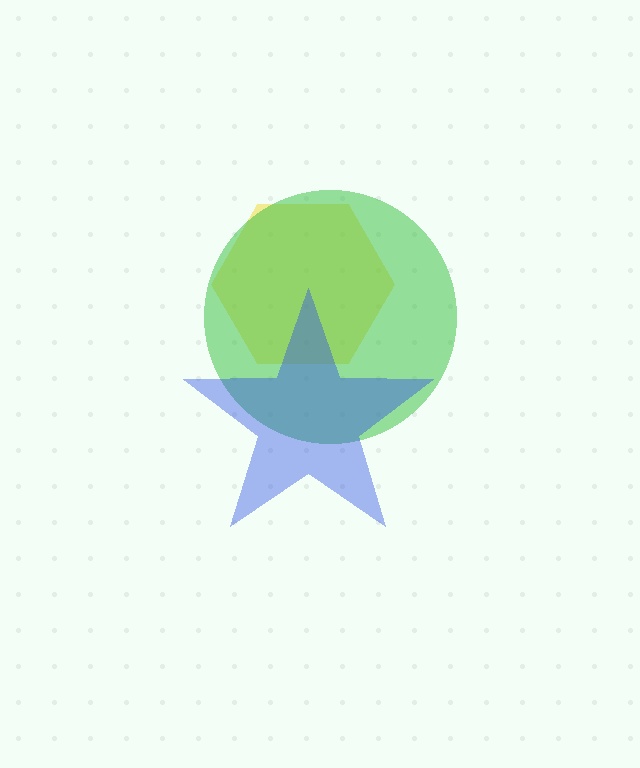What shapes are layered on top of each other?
The layered shapes are: a yellow hexagon, a green circle, a blue star.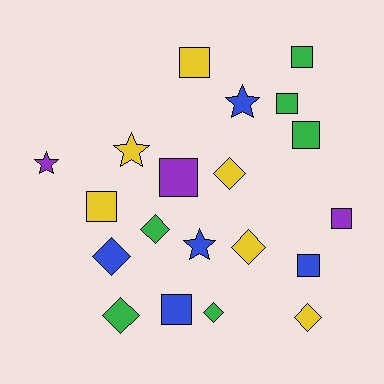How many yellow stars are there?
There is 1 yellow star.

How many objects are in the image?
There are 20 objects.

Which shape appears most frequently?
Square, with 9 objects.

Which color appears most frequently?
Green, with 6 objects.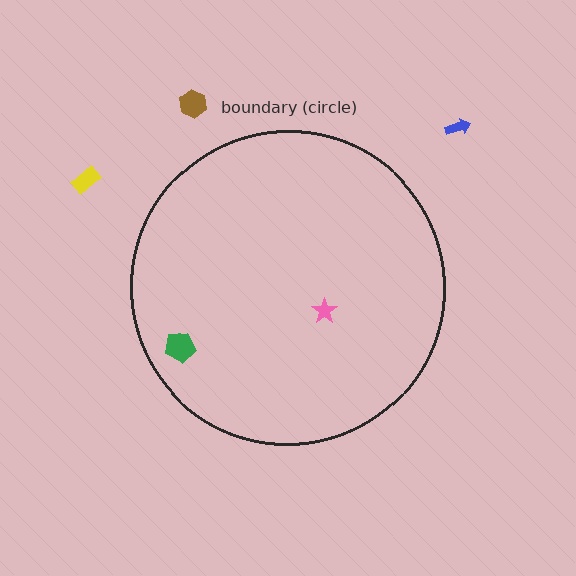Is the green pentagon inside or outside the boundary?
Inside.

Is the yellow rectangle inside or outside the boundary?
Outside.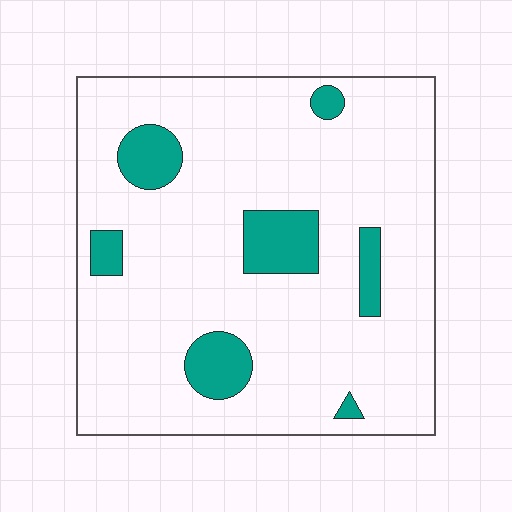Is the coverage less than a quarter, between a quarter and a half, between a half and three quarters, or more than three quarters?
Less than a quarter.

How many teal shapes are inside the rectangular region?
7.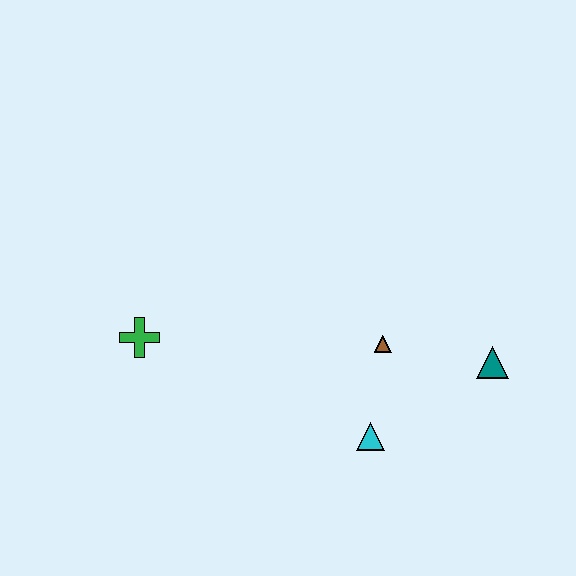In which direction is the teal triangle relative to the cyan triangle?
The teal triangle is to the right of the cyan triangle.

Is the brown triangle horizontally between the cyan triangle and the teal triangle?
Yes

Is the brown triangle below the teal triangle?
No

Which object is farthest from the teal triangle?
The green cross is farthest from the teal triangle.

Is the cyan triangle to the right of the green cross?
Yes